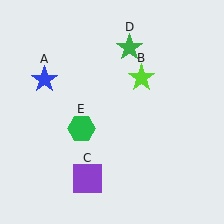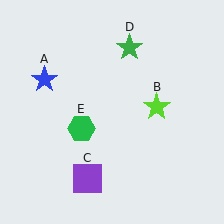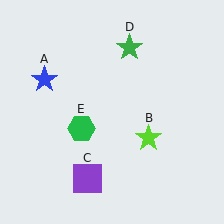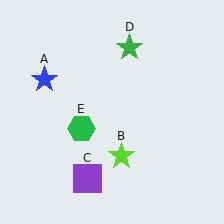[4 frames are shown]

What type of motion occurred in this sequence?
The lime star (object B) rotated clockwise around the center of the scene.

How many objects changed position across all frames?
1 object changed position: lime star (object B).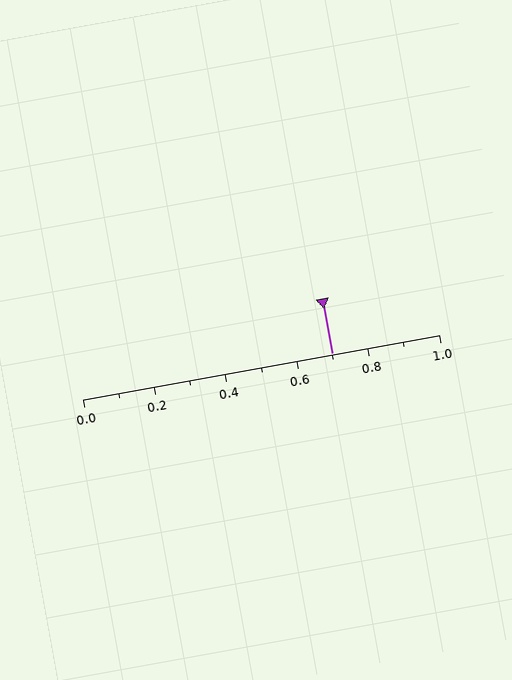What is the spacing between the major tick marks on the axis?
The major ticks are spaced 0.2 apart.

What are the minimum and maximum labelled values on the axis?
The axis runs from 0.0 to 1.0.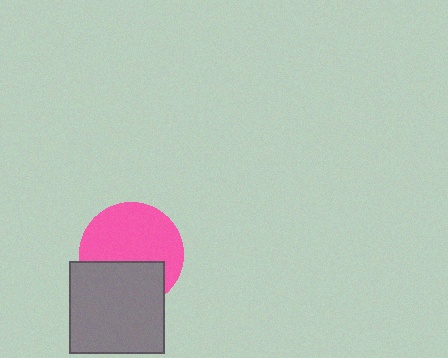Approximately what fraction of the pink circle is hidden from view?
Roughly 37% of the pink circle is hidden behind the gray rectangle.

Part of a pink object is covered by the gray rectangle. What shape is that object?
It is a circle.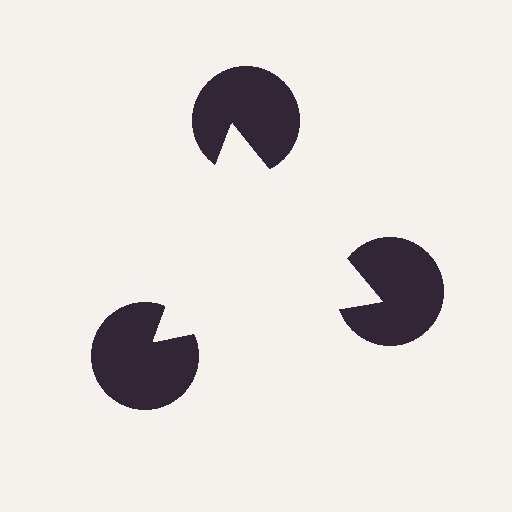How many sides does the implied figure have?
3 sides.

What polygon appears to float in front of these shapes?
An illusory triangle — its edges are inferred from the aligned wedge cuts in the pac-man discs, not physically drawn.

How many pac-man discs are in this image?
There are 3 — one at each vertex of the illusory triangle.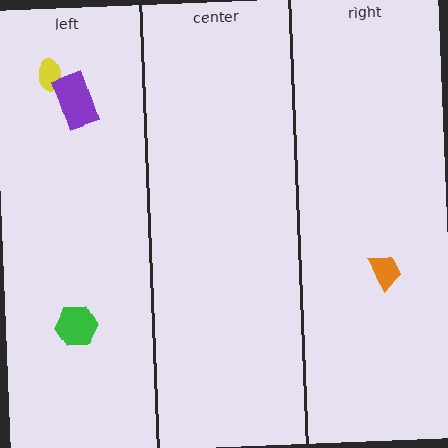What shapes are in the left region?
The yellow ellipse, the green hexagon, the purple rectangle.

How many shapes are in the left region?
3.